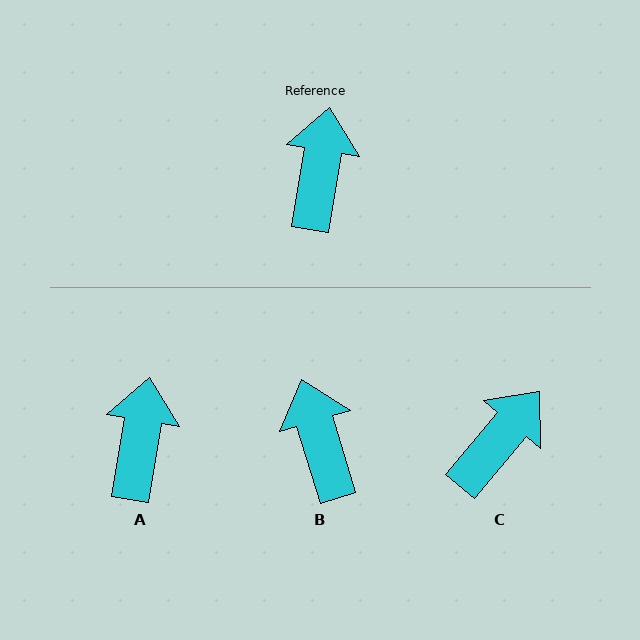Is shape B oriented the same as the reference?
No, it is off by about 26 degrees.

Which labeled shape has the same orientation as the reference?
A.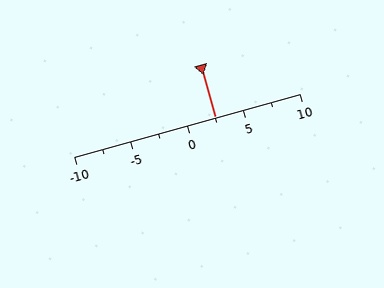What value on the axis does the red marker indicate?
The marker indicates approximately 2.5.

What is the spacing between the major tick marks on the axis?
The major ticks are spaced 5 apart.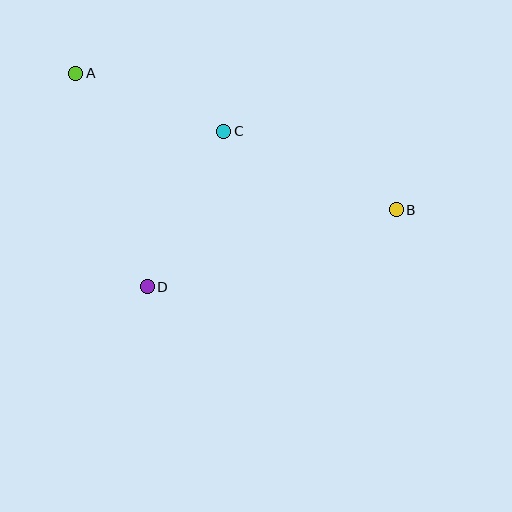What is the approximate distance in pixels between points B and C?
The distance between B and C is approximately 190 pixels.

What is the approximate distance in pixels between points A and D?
The distance between A and D is approximately 226 pixels.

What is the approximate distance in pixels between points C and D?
The distance between C and D is approximately 174 pixels.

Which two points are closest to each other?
Points A and C are closest to each other.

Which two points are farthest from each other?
Points A and B are farthest from each other.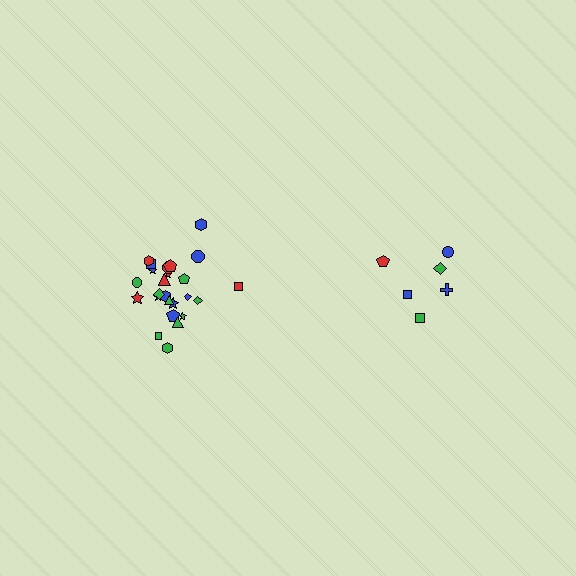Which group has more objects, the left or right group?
The left group.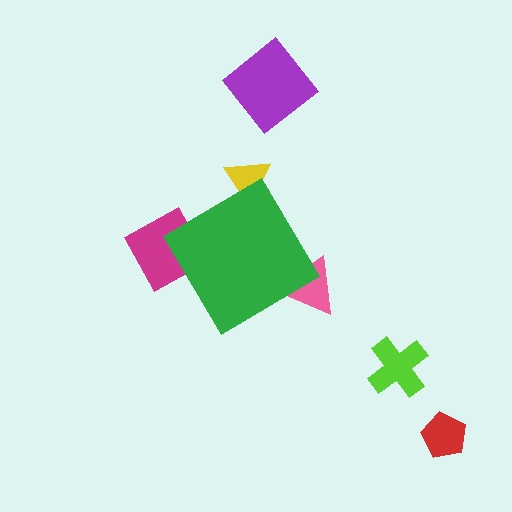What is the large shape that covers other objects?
A green diamond.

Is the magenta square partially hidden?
Yes, the magenta square is partially hidden behind the green diamond.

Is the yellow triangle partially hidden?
Yes, the yellow triangle is partially hidden behind the green diamond.